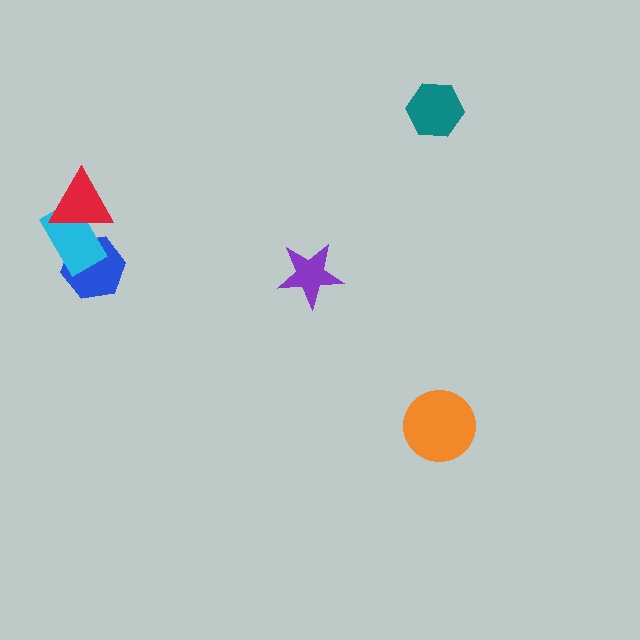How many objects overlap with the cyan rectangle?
2 objects overlap with the cyan rectangle.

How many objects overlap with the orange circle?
0 objects overlap with the orange circle.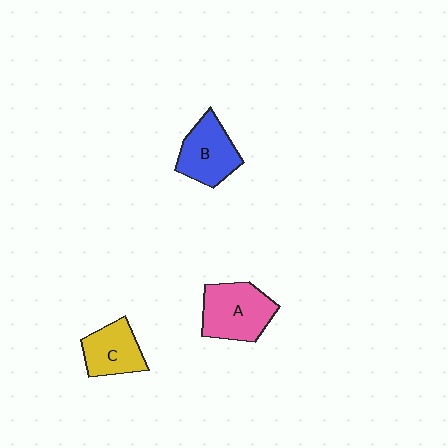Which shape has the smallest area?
Shape C (yellow).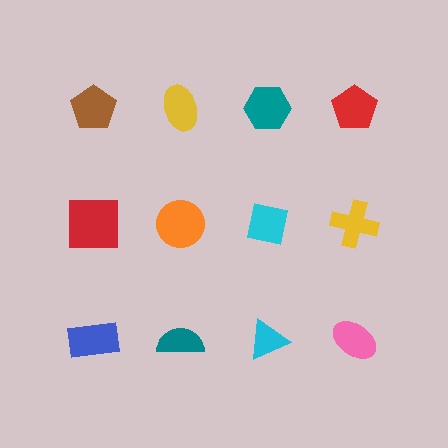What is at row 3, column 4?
A pink ellipse.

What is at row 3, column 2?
A teal semicircle.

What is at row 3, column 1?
A blue rectangle.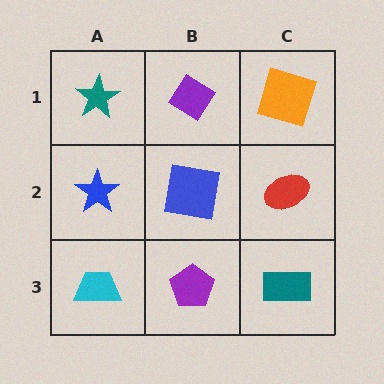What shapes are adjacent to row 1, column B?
A blue square (row 2, column B), a teal star (row 1, column A), an orange square (row 1, column C).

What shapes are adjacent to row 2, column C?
An orange square (row 1, column C), a teal rectangle (row 3, column C), a blue square (row 2, column B).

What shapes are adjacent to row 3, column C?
A red ellipse (row 2, column C), a purple pentagon (row 3, column B).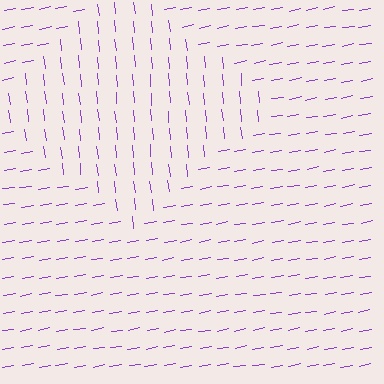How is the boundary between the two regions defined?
The boundary is defined purely by a change in line orientation (approximately 86 degrees difference). All lines are the same color and thickness.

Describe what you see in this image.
The image is filled with small purple line segments. A diamond region in the image has lines oriented differently from the surrounding lines, creating a visible texture boundary.